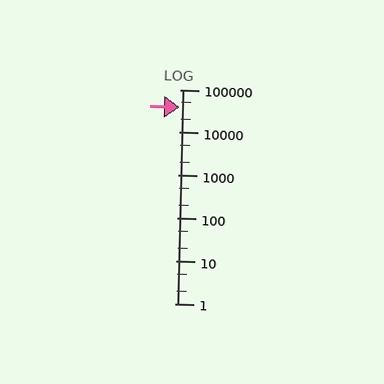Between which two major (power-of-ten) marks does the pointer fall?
The pointer is between 10000 and 100000.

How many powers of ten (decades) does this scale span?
The scale spans 5 decades, from 1 to 100000.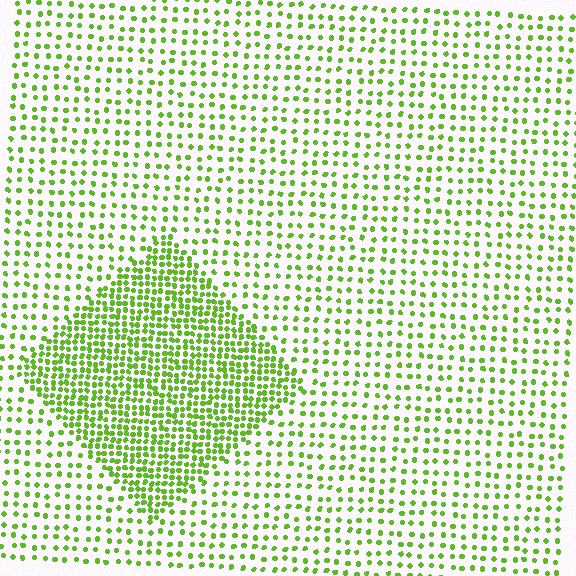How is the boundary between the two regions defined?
The boundary is defined by a change in element density (approximately 2.3x ratio). All elements are the same color, size, and shape.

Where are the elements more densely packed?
The elements are more densely packed inside the diamond boundary.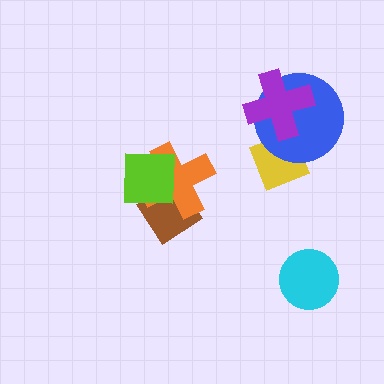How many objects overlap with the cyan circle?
0 objects overlap with the cyan circle.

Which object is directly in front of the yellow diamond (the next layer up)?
The blue circle is directly in front of the yellow diamond.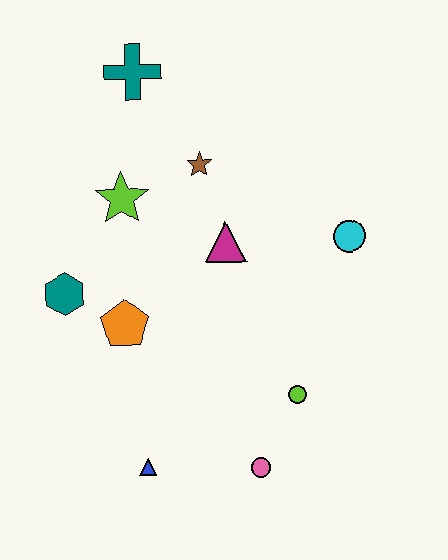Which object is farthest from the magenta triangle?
The blue triangle is farthest from the magenta triangle.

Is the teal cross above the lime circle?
Yes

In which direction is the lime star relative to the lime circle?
The lime star is above the lime circle.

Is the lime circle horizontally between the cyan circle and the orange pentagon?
Yes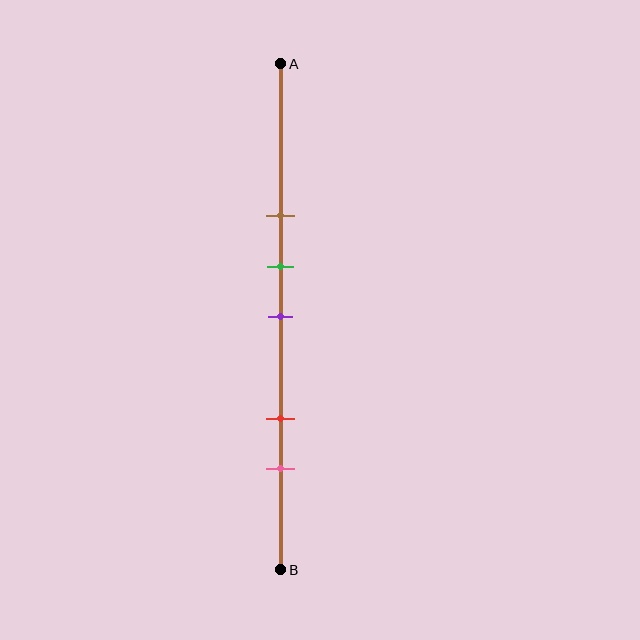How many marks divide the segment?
There are 5 marks dividing the segment.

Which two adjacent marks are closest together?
The green and purple marks are the closest adjacent pair.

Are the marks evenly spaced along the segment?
No, the marks are not evenly spaced.